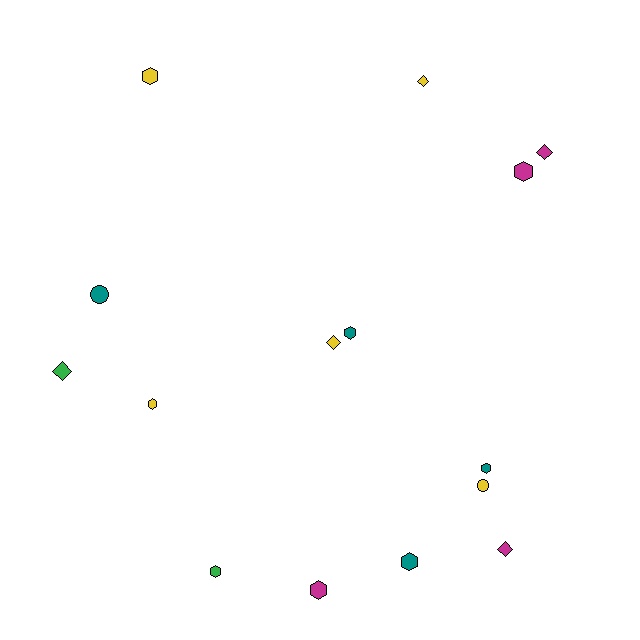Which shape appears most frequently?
Hexagon, with 8 objects.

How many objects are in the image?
There are 15 objects.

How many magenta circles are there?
There are no magenta circles.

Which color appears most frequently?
Yellow, with 5 objects.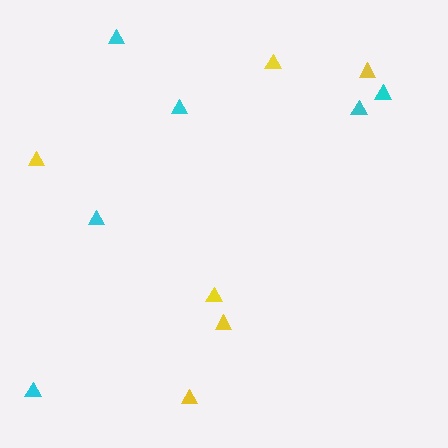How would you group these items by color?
There are 2 groups: one group of cyan triangles (6) and one group of yellow triangles (6).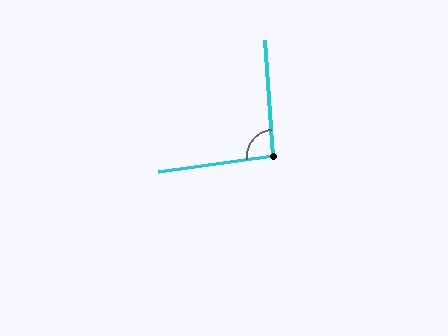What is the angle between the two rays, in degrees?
Approximately 94 degrees.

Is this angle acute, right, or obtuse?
It is approximately a right angle.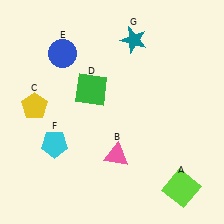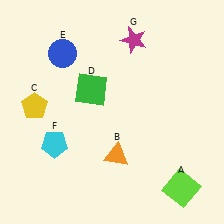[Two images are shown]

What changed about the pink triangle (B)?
In Image 1, B is pink. In Image 2, it changed to orange.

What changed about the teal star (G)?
In Image 1, G is teal. In Image 2, it changed to magenta.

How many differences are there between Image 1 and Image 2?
There are 2 differences between the two images.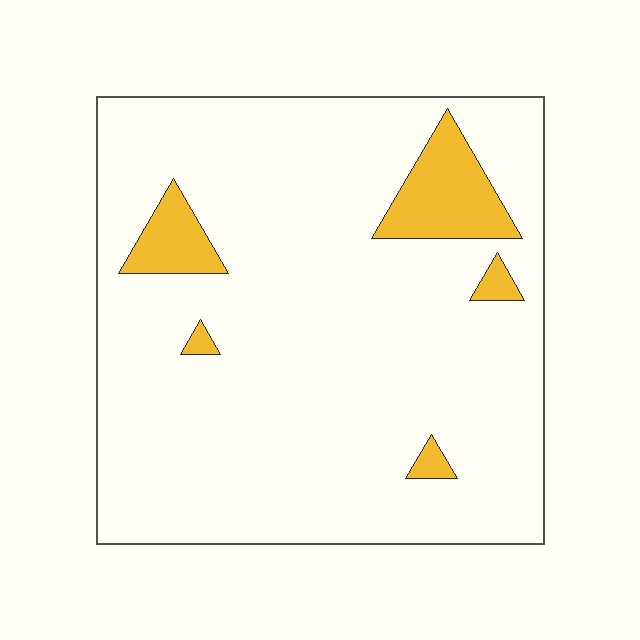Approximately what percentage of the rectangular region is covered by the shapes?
Approximately 10%.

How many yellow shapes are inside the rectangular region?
5.